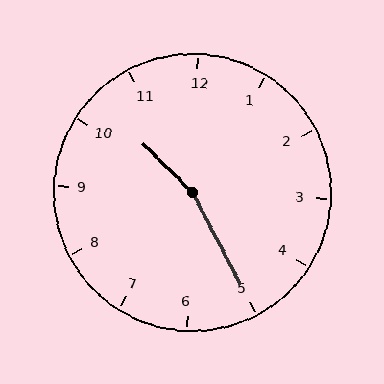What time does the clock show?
10:25.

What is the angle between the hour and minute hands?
Approximately 162 degrees.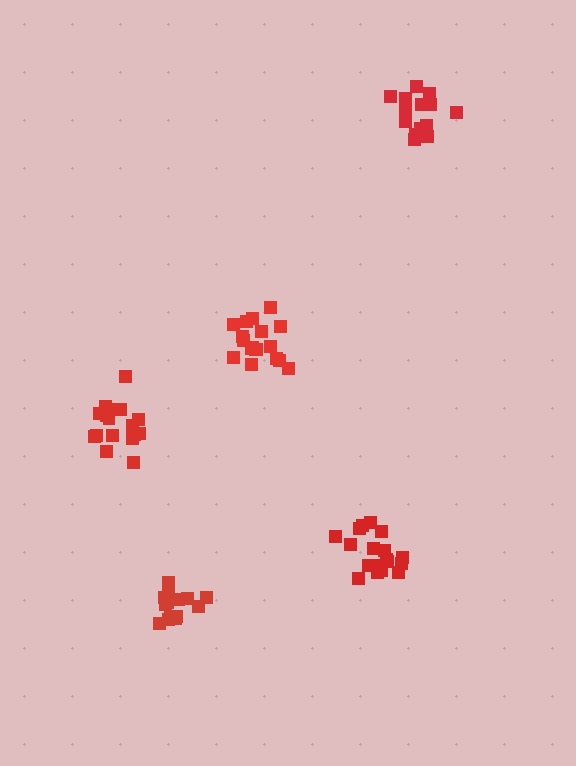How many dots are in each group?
Group 1: 15 dots, Group 2: 14 dots, Group 3: 18 dots, Group 4: 18 dots, Group 5: 18 dots (83 total).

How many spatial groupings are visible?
There are 5 spatial groupings.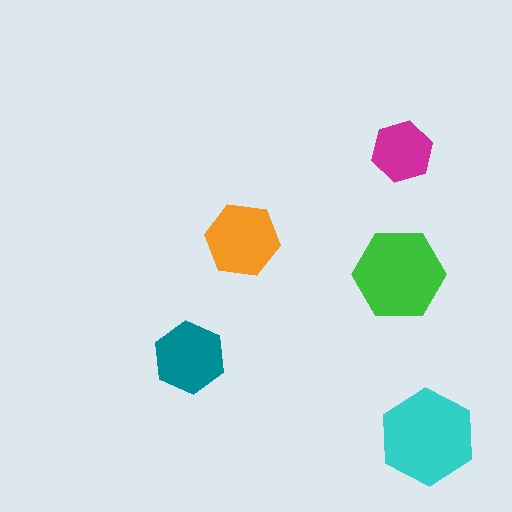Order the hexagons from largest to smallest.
the cyan one, the green one, the orange one, the teal one, the magenta one.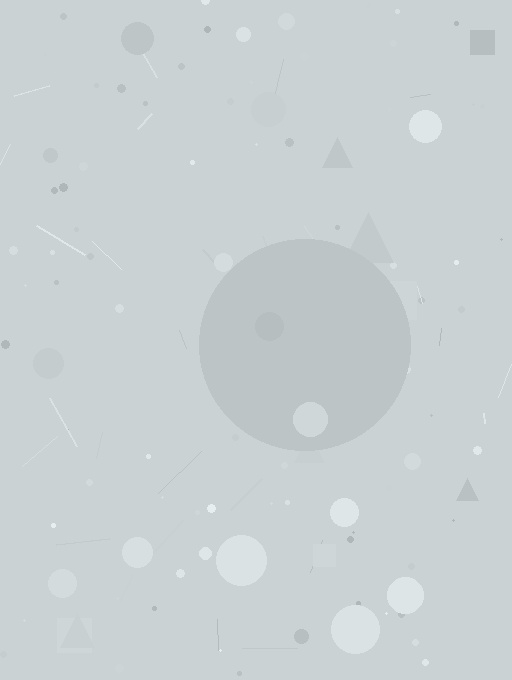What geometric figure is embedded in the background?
A circle is embedded in the background.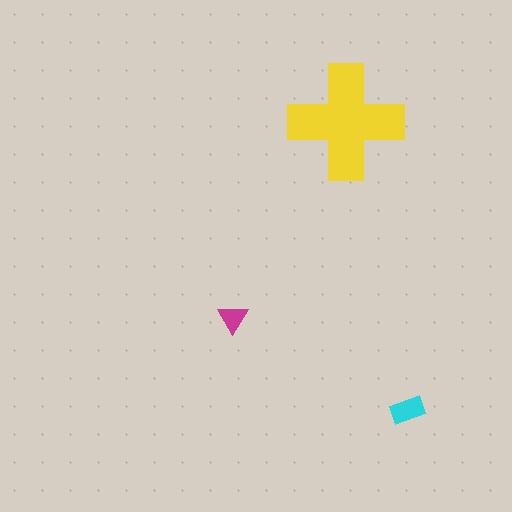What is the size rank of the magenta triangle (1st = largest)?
3rd.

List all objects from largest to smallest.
The yellow cross, the cyan rectangle, the magenta triangle.